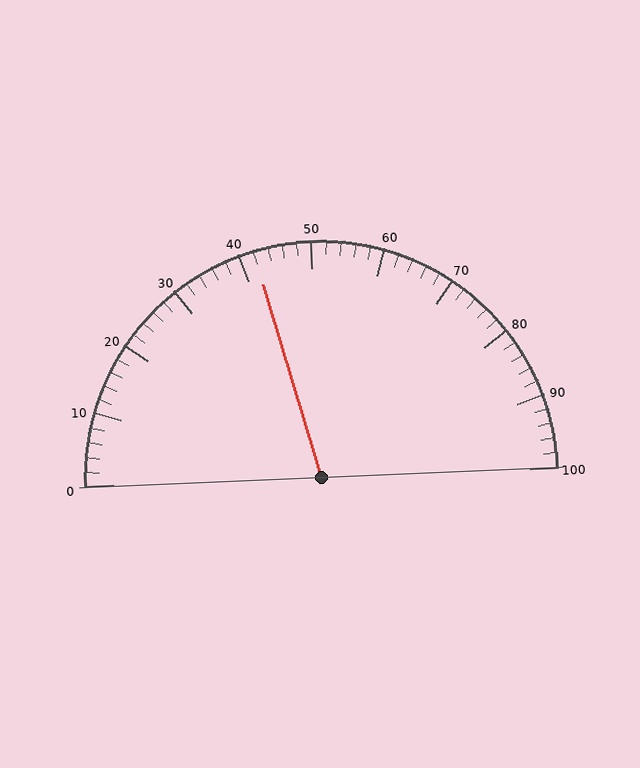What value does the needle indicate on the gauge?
The needle indicates approximately 42.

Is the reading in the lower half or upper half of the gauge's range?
The reading is in the lower half of the range (0 to 100).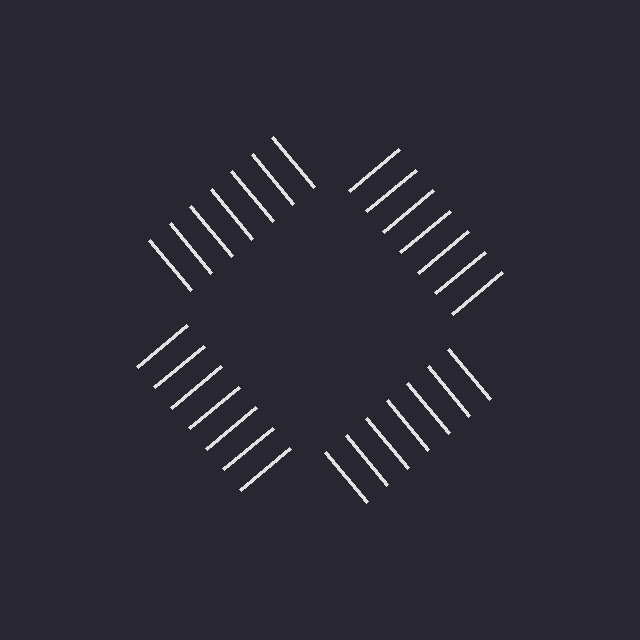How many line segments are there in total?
28 — 7 along each of the 4 edges.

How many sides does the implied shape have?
4 sides — the line-ends trace a square.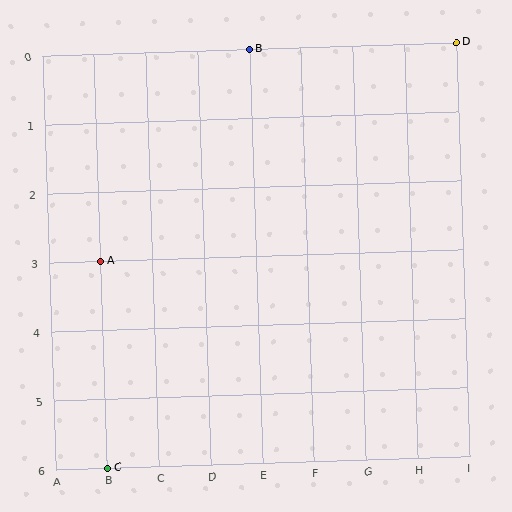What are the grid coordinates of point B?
Point B is at grid coordinates (E, 0).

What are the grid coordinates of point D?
Point D is at grid coordinates (I, 0).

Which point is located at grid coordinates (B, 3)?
Point A is at (B, 3).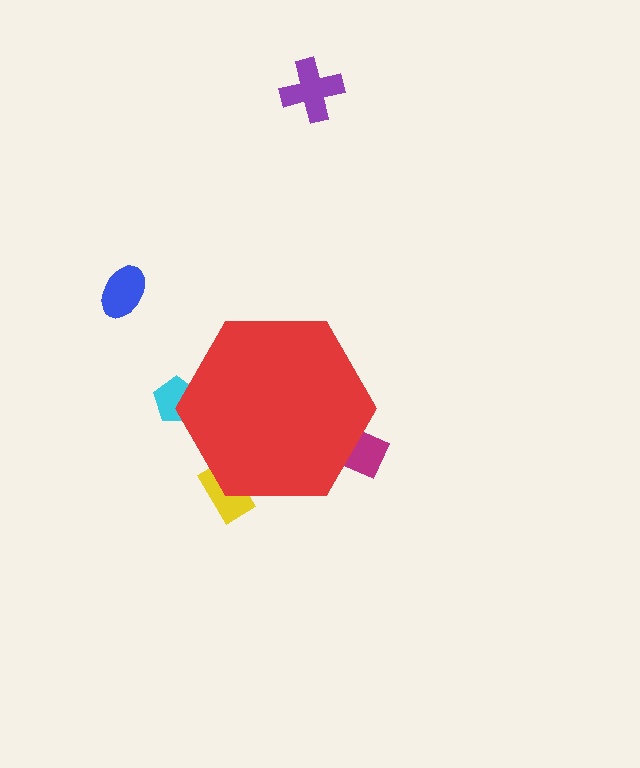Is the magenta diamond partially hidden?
Yes, the magenta diamond is partially hidden behind the red hexagon.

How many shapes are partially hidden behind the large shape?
3 shapes are partially hidden.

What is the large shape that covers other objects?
A red hexagon.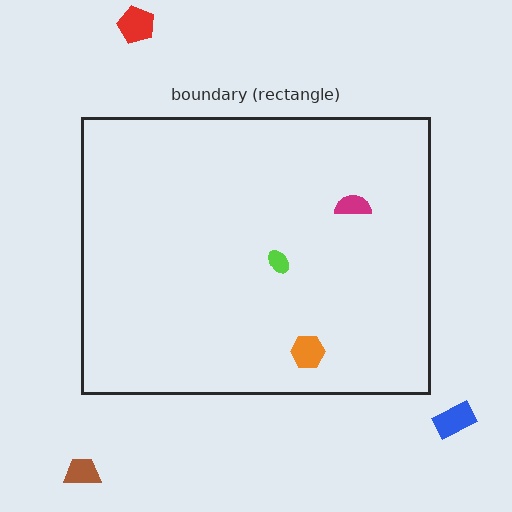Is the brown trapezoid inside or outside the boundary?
Outside.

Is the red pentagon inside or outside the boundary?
Outside.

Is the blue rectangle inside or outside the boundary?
Outside.